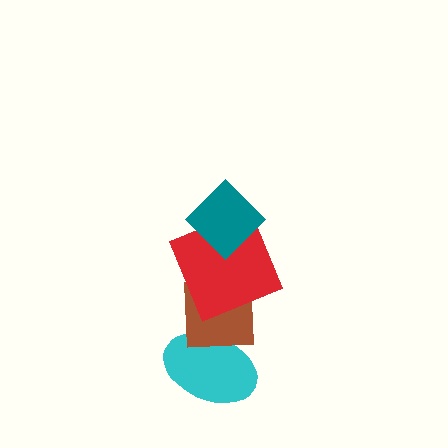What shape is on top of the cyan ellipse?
The brown square is on top of the cyan ellipse.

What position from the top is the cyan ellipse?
The cyan ellipse is 4th from the top.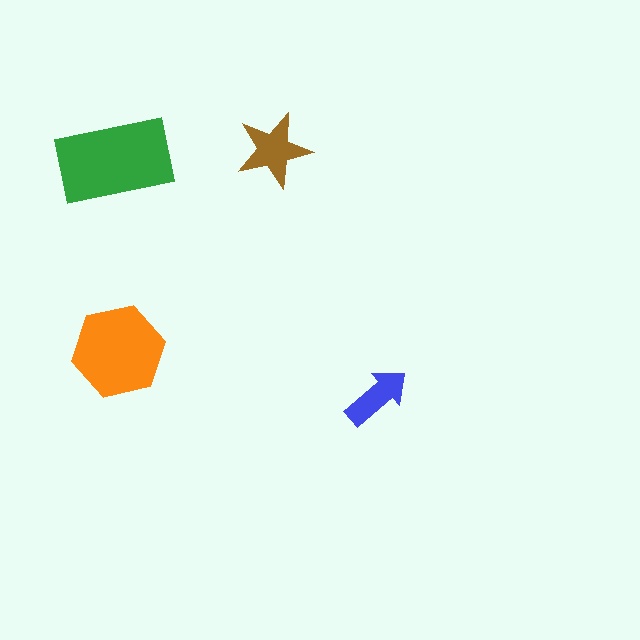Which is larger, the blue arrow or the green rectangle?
The green rectangle.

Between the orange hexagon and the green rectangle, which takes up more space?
The green rectangle.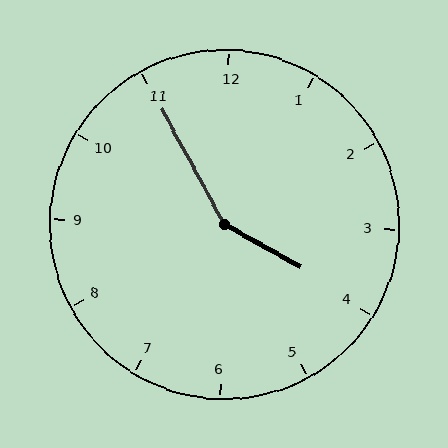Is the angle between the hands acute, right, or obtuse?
It is obtuse.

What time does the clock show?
3:55.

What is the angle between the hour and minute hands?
Approximately 148 degrees.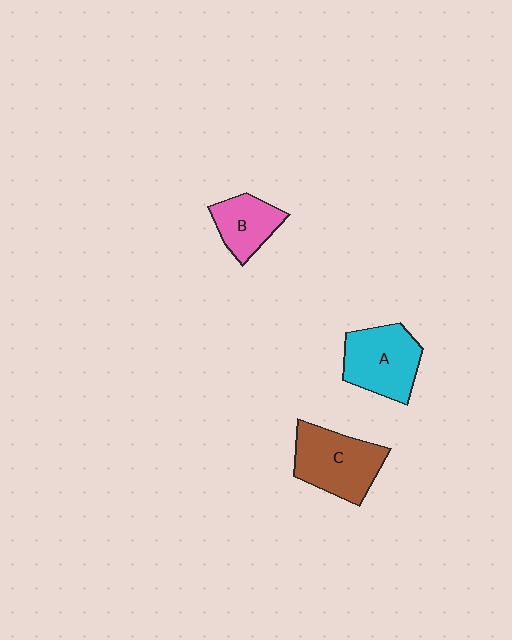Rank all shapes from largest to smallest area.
From largest to smallest: C (brown), A (cyan), B (pink).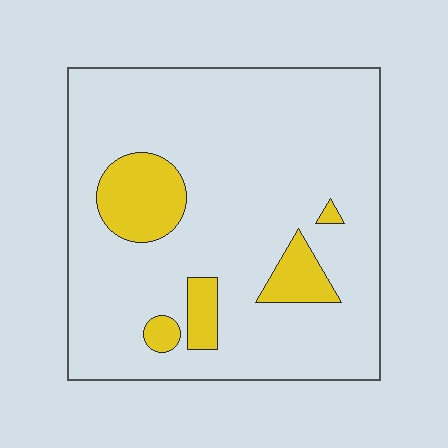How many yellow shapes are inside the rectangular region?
5.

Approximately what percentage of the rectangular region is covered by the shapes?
Approximately 15%.